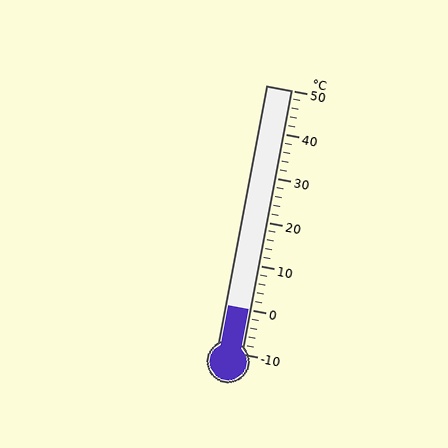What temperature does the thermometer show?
The thermometer shows approximately 0°C.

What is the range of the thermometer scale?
The thermometer scale ranges from -10°C to 50°C.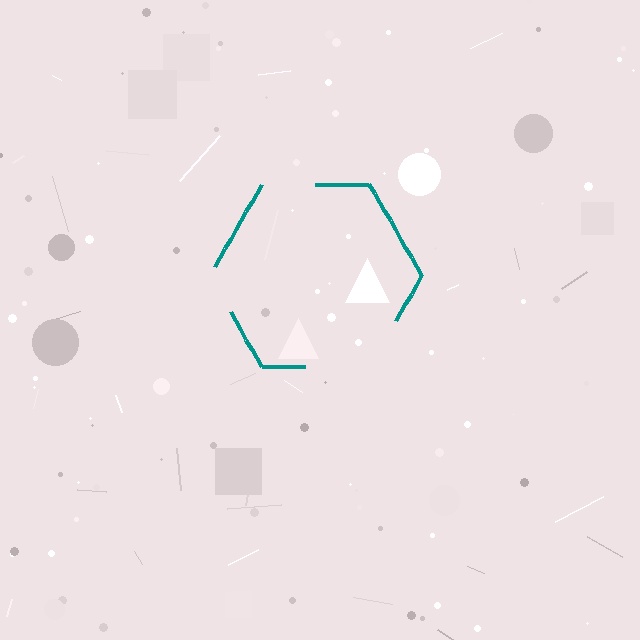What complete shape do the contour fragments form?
The contour fragments form a hexagon.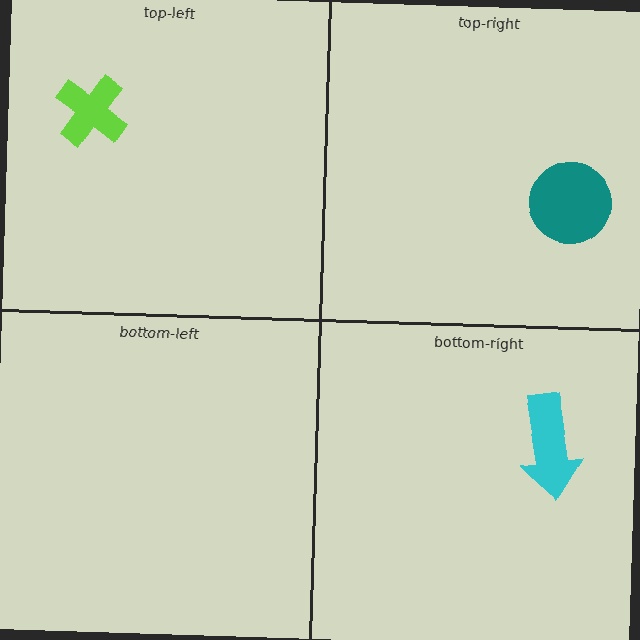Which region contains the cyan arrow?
The bottom-right region.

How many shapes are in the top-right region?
1.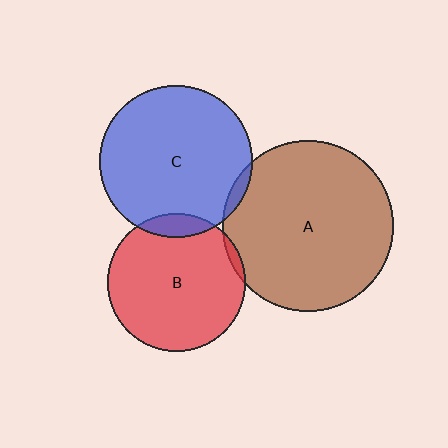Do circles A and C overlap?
Yes.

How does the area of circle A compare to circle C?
Approximately 1.3 times.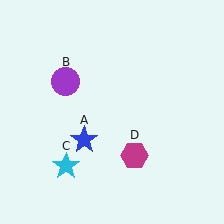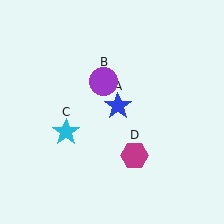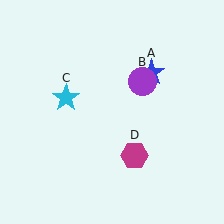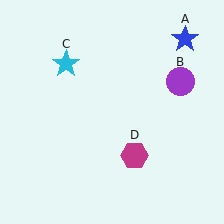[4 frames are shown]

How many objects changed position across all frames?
3 objects changed position: blue star (object A), purple circle (object B), cyan star (object C).